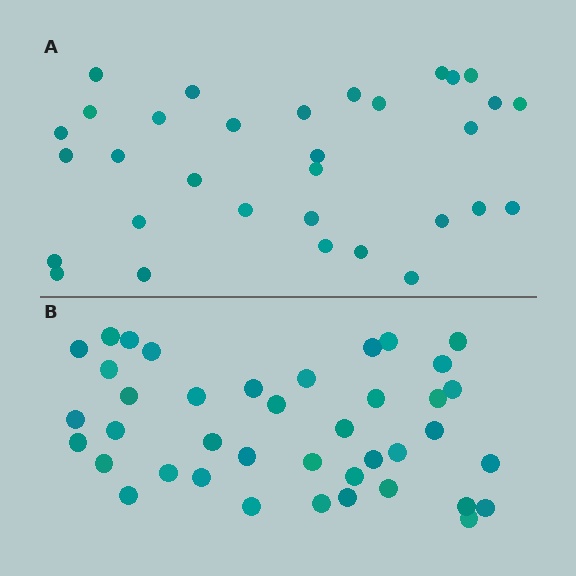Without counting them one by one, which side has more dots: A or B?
Region B (the bottom region) has more dots.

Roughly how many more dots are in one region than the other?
Region B has roughly 8 or so more dots than region A.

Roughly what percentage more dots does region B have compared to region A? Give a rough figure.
About 25% more.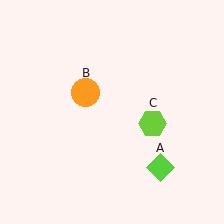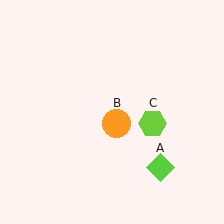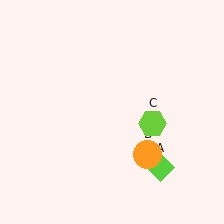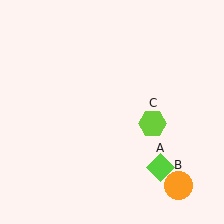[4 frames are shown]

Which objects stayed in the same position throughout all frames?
Lime diamond (object A) and lime hexagon (object C) remained stationary.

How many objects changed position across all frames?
1 object changed position: orange circle (object B).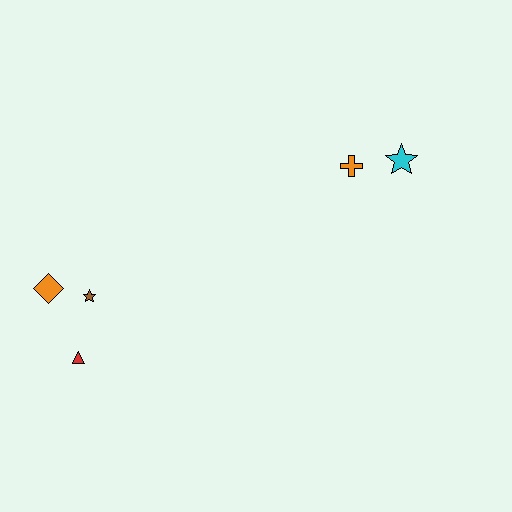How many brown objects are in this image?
There is 1 brown object.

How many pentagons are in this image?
There are no pentagons.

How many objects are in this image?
There are 5 objects.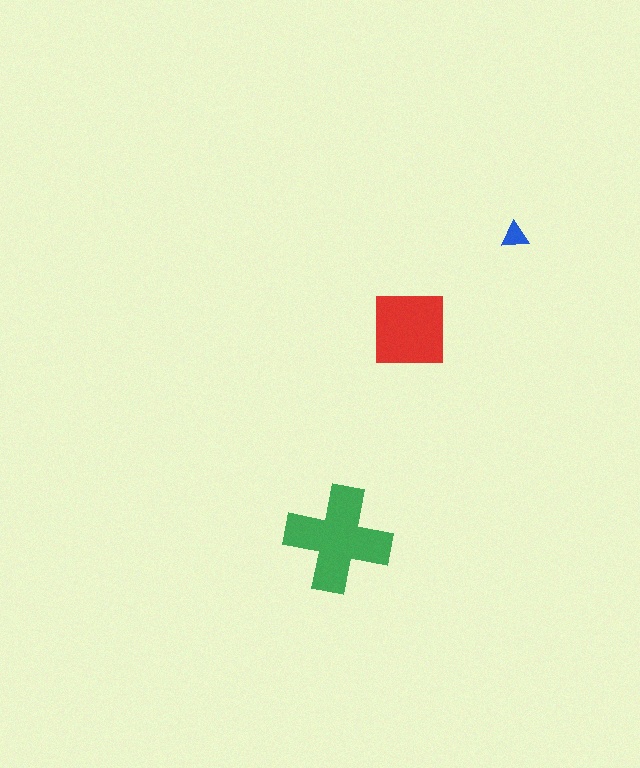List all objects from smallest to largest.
The blue triangle, the red square, the green cross.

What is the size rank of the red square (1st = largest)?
2nd.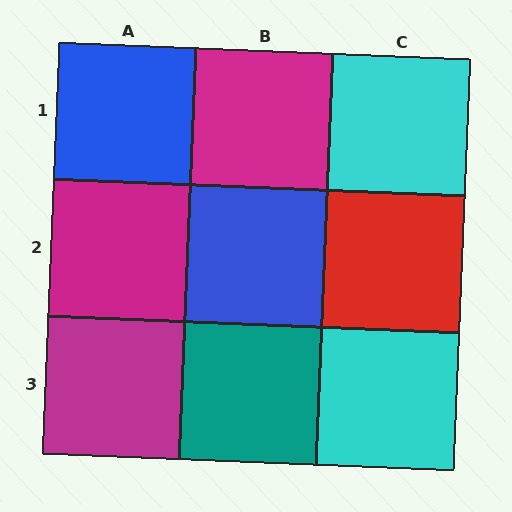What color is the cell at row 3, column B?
Teal.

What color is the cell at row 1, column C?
Cyan.